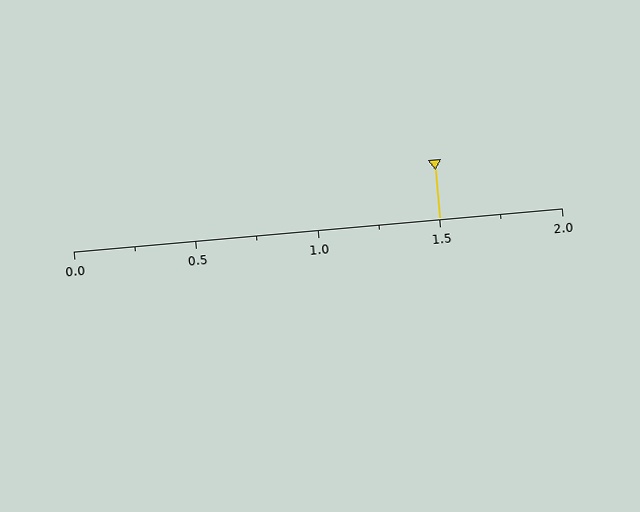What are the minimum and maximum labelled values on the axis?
The axis runs from 0.0 to 2.0.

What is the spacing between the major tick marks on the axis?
The major ticks are spaced 0.5 apart.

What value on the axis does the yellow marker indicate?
The marker indicates approximately 1.5.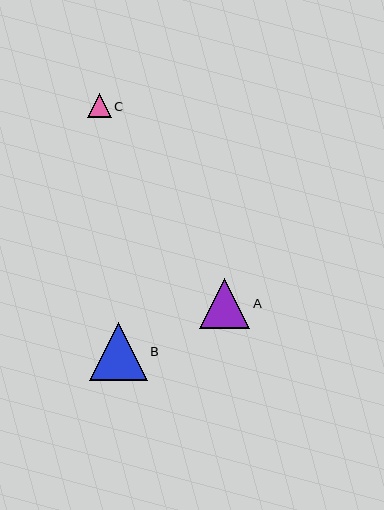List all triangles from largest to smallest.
From largest to smallest: B, A, C.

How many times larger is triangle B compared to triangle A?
Triangle B is approximately 1.2 times the size of triangle A.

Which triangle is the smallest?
Triangle C is the smallest with a size of approximately 24 pixels.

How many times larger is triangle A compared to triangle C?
Triangle A is approximately 2.1 times the size of triangle C.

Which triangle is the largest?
Triangle B is the largest with a size of approximately 58 pixels.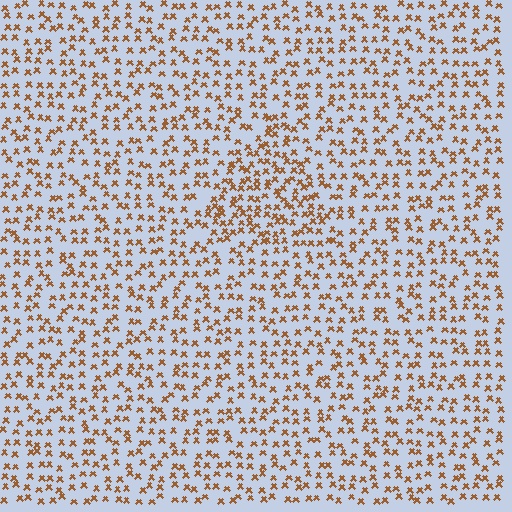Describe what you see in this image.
The image contains small brown elements arranged at two different densities. A triangle-shaped region is visible where the elements are more densely packed than the surrounding area.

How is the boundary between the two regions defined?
The boundary is defined by a change in element density (approximately 1.6x ratio). All elements are the same color, size, and shape.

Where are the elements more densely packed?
The elements are more densely packed inside the triangle boundary.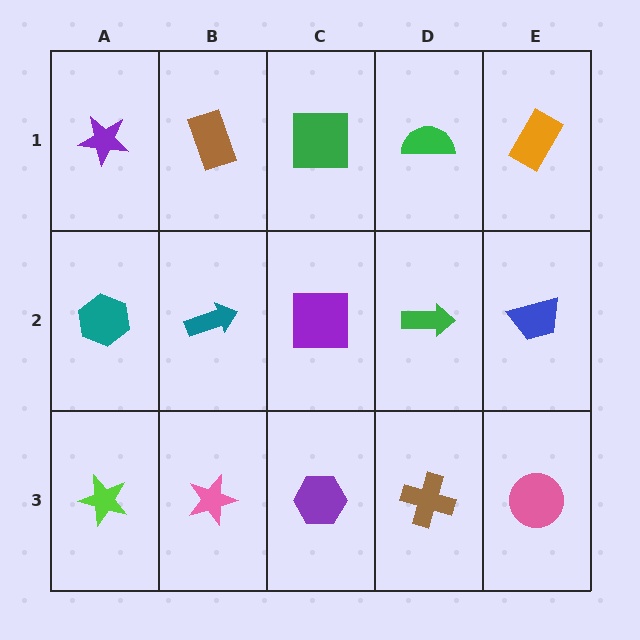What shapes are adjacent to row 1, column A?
A teal hexagon (row 2, column A), a brown rectangle (row 1, column B).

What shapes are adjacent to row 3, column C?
A purple square (row 2, column C), a pink star (row 3, column B), a brown cross (row 3, column D).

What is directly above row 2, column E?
An orange rectangle.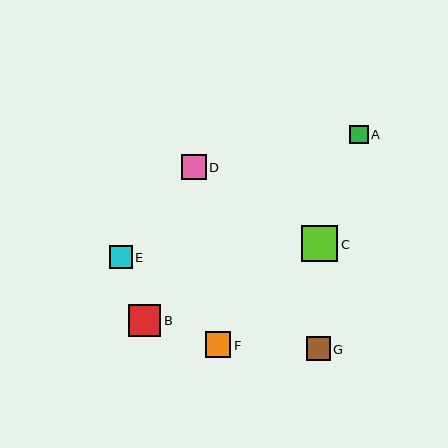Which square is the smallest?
Square A is the smallest with a size of approximately 19 pixels.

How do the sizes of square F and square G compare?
Square F and square G are approximately the same size.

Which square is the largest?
Square C is the largest with a size of approximately 36 pixels.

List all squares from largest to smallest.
From largest to smallest: C, B, F, D, G, E, A.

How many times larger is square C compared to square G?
Square C is approximately 1.5 times the size of square G.